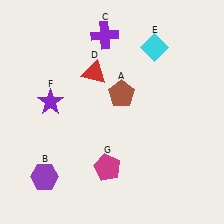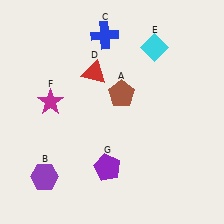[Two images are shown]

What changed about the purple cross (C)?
In Image 1, C is purple. In Image 2, it changed to blue.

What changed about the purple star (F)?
In Image 1, F is purple. In Image 2, it changed to magenta.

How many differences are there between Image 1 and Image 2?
There are 3 differences between the two images.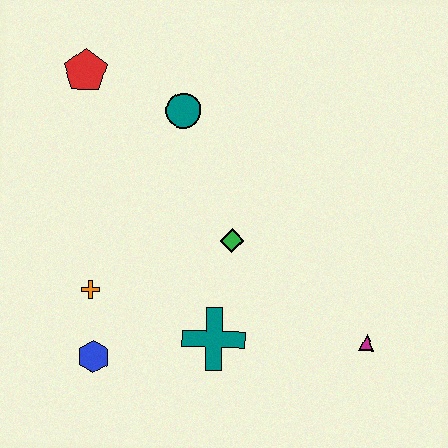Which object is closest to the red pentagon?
The teal circle is closest to the red pentagon.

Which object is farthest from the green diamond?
The red pentagon is farthest from the green diamond.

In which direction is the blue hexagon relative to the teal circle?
The blue hexagon is below the teal circle.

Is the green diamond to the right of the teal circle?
Yes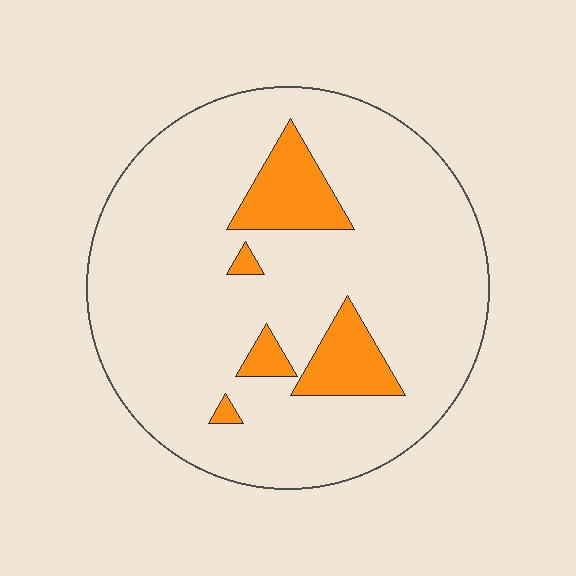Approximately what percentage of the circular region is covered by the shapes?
Approximately 15%.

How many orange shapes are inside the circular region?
5.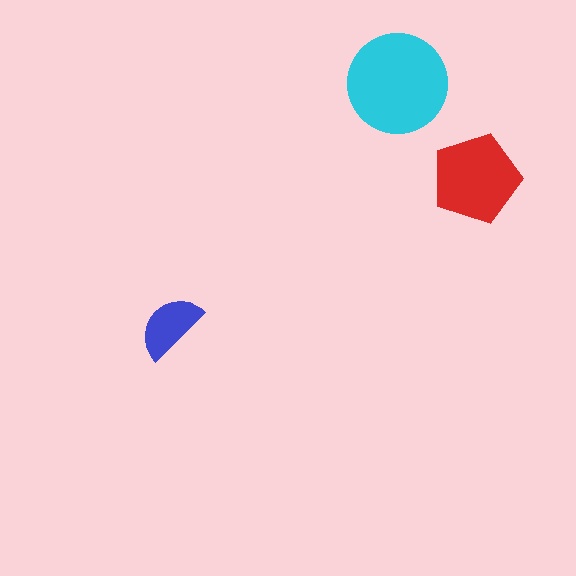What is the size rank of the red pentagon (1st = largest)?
2nd.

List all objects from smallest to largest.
The blue semicircle, the red pentagon, the cyan circle.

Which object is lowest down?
The blue semicircle is bottommost.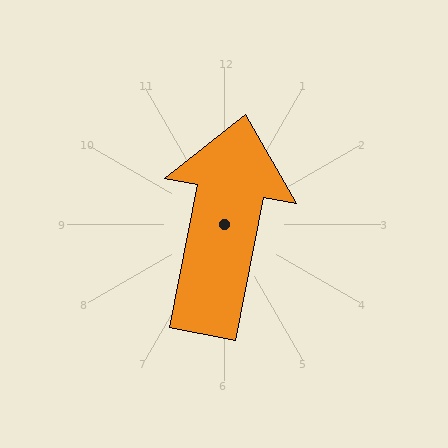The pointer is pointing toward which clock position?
Roughly 12 o'clock.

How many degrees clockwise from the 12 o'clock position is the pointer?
Approximately 11 degrees.